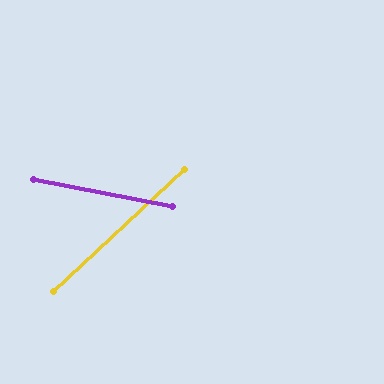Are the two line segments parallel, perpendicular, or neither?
Neither parallel nor perpendicular — they differ by about 54°.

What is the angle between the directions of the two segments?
Approximately 54 degrees.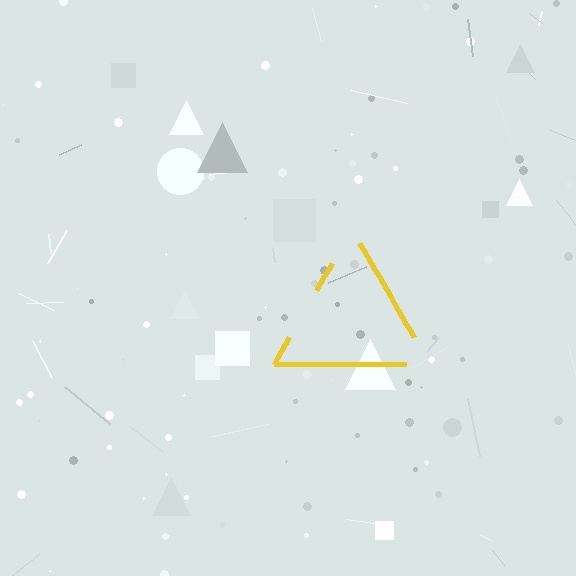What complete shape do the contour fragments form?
The contour fragments form a triangle.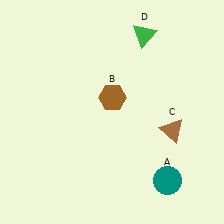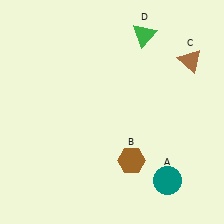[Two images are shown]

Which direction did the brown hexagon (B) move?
The brown hexagon (B) moved down.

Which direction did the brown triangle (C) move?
The brown triangle (C) moved up.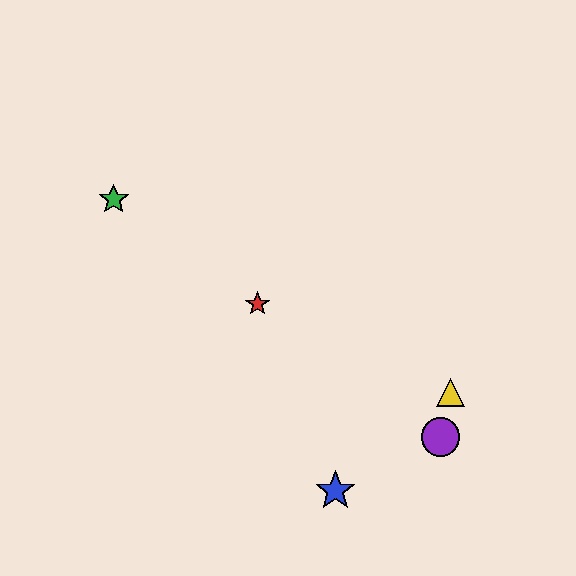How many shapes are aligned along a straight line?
3 shapes (the red star, the green star, the purple circle) are aligned along a straight line.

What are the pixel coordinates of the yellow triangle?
The yellow triangle is at (450, 392).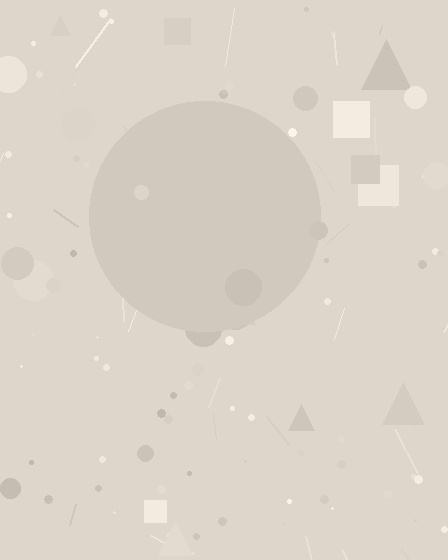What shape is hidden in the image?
A circle is hidden in the image.